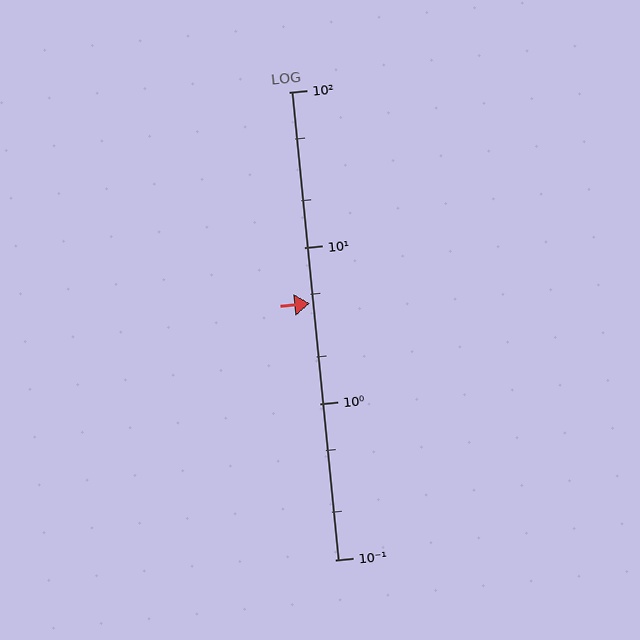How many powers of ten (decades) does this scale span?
The scale spans 3 decades, from 0.1 to 100.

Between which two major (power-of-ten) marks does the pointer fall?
The pointer is between 1 and 10.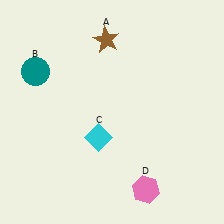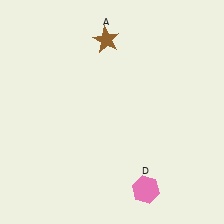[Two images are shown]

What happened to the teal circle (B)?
The teal circle (B) was removed in Image 2. It was in the top-left area of Image 1.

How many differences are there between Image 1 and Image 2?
There are 2 differences between the two images.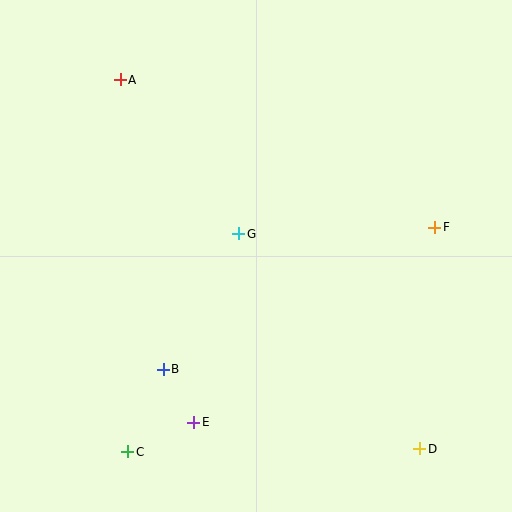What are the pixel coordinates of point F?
Point F is at (435, 227).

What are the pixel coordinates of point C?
Point C is at (128, 452).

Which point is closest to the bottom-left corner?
Point C is closest to the bottom-left corner.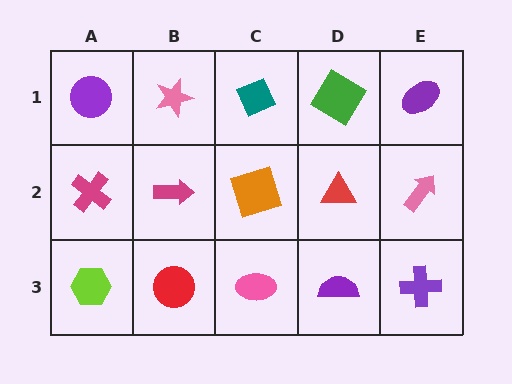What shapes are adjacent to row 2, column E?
A purple ellipse (row 1, column E), a purple cross (row 3, column E), a red triangle (row 2, column D).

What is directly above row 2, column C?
A teal diamond.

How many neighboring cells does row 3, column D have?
3.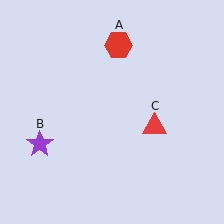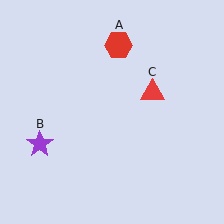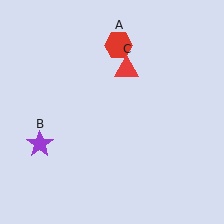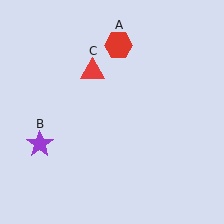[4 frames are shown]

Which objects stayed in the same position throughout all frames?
Red hexagon (object A) and purple star (object B) remained stationary.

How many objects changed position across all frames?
1 object changed position: red triangle (object C).